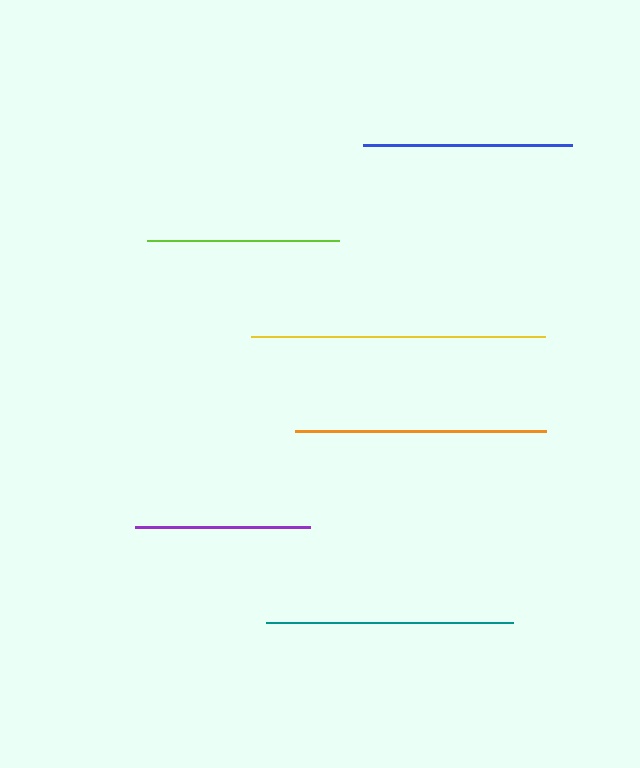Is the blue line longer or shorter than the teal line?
The teal line is longer than the blue line.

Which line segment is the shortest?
The purple line is the shortest at approximately 175 pixels.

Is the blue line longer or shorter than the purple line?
The blue line is longer than the purple line.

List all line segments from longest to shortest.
From longest to shortest: yellow, orange, teal, blue, lime, purple.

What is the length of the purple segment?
The purple segment is approximately 175 pixels long.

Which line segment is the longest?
The yellow line is the longest at approximately 294 pixels.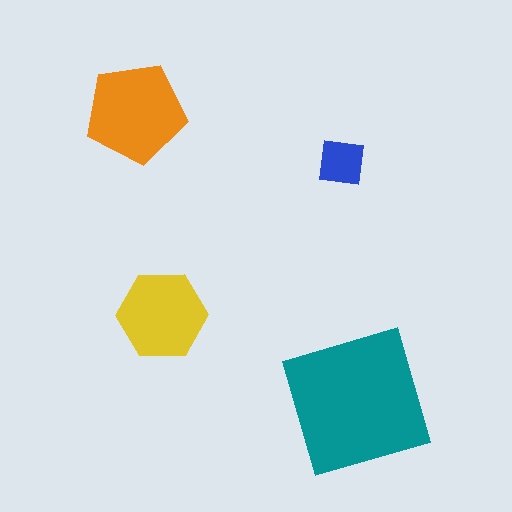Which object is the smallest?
The blue square.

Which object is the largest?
The teal square.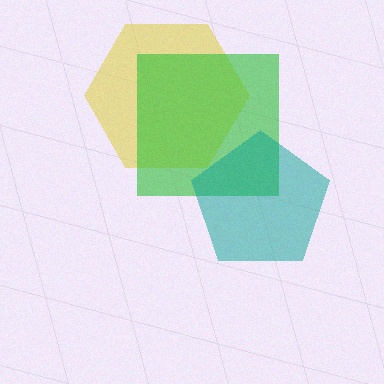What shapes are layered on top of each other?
The layered shapes are: a yellow hexagon, a green square, a teal pentagon.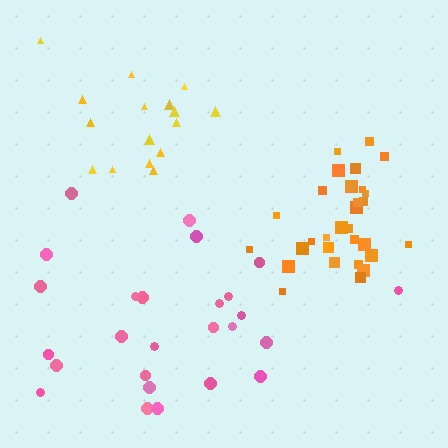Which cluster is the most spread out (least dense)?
Pink.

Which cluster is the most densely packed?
Orange.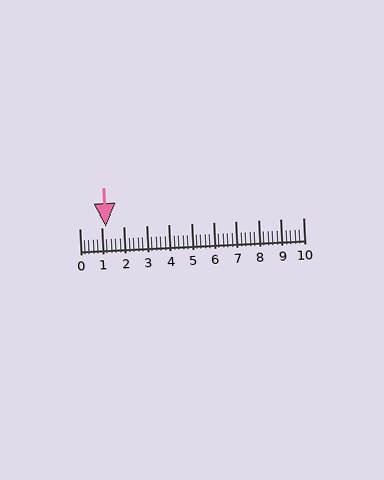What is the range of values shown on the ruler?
The ruler shows values from 0 to 10.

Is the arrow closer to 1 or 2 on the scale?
The arrow is closer to 1.